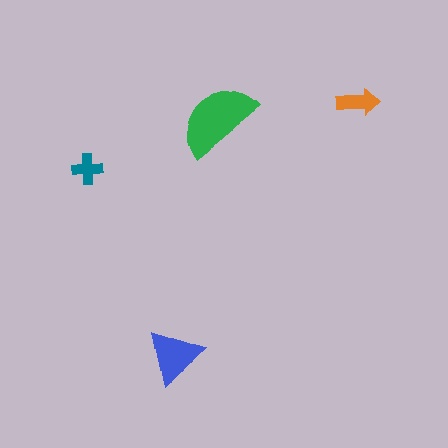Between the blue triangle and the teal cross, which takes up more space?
The blue triangle.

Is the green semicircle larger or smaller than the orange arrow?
Larger.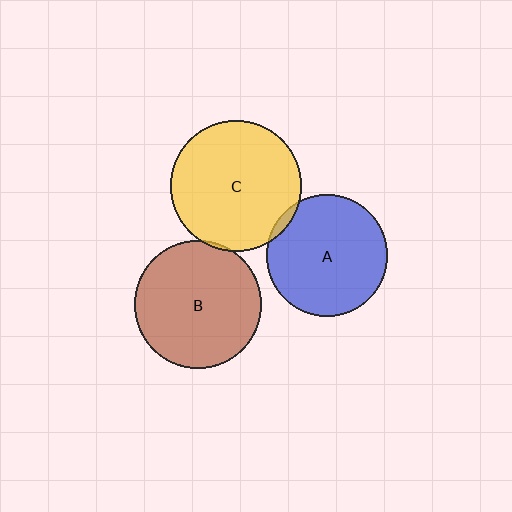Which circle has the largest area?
Circle C (yellow).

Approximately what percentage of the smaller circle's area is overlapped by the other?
Approximately 5%.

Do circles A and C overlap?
Yes.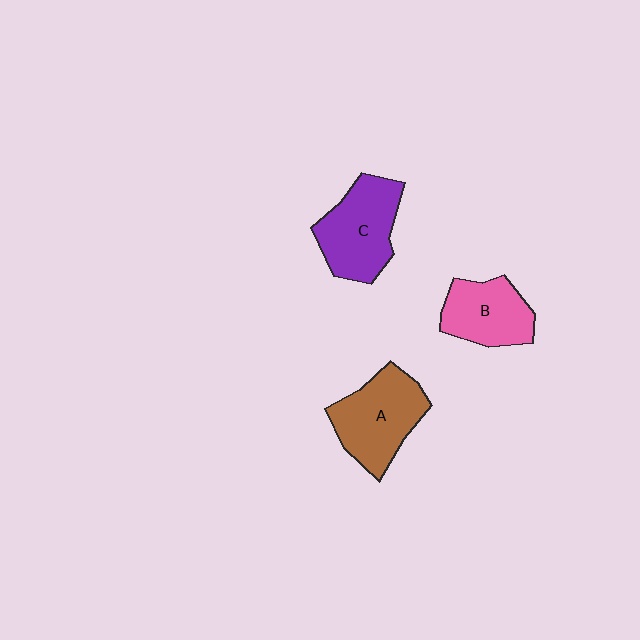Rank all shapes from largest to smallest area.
From largest to smallest: A (brown), C (purple), B (pink).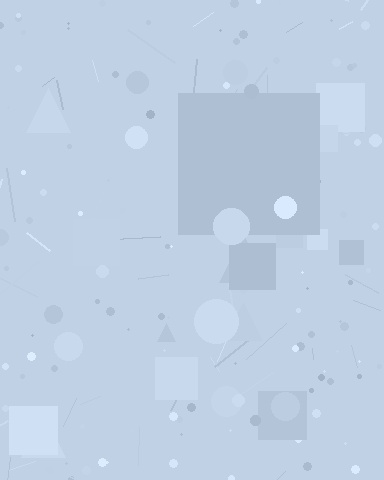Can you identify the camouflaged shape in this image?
The camouflaged shape is a square.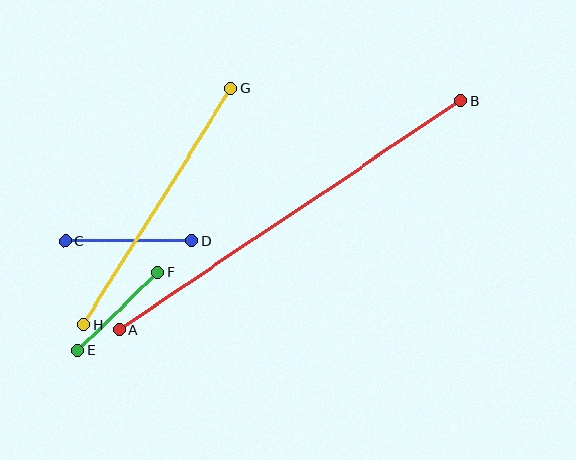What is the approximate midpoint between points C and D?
The midpoint is at approximately (128, 241) pixels.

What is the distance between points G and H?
The distance is approximately 279 pixels.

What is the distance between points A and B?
The distance is approximately 412 pixels.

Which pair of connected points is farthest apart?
Points A and B are farthest apart.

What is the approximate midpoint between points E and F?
The midpoint is at approximately (118, 311) pixels.